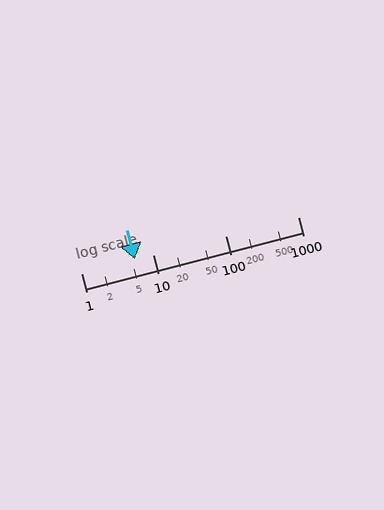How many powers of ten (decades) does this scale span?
The scale spans 3 decades, from 1 to 1000.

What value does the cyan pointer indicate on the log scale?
The pointer indicates approximately 5.6.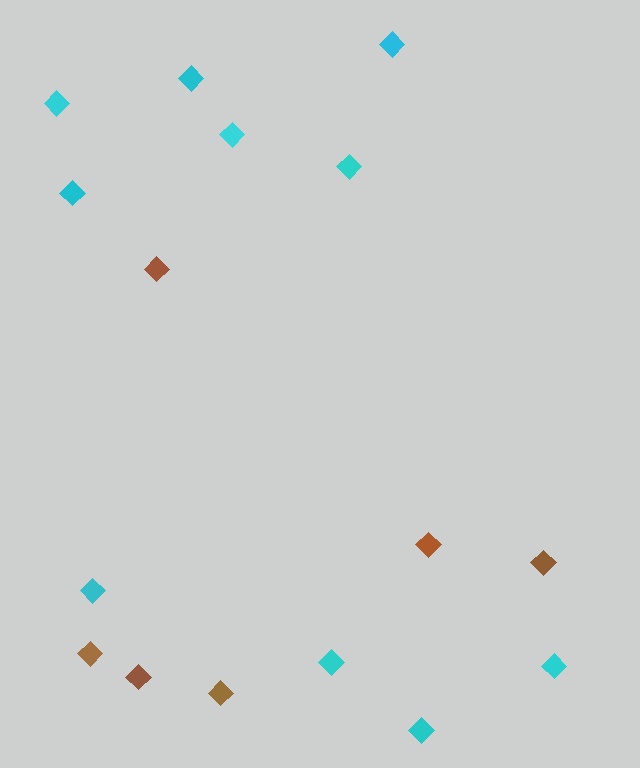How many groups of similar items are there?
There are 2 groups: one group of cyan diamonds (10) and one group of brown diamonds (6).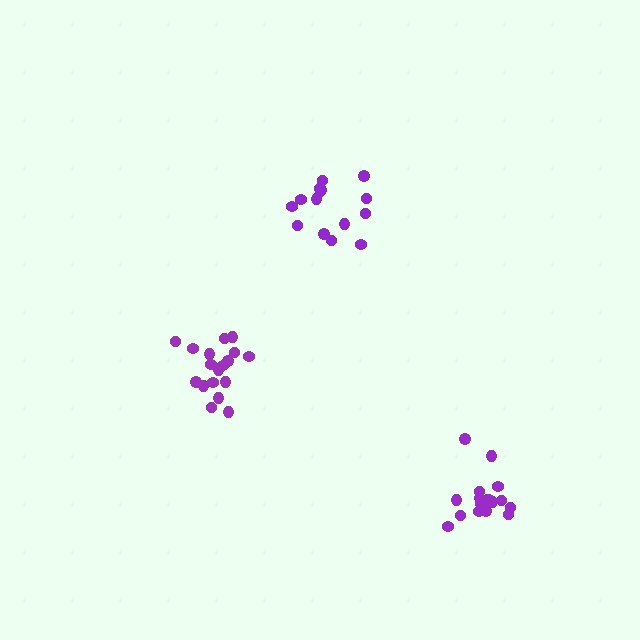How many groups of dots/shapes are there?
There are 3 groups.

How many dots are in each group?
Group 1: 18 dots, Group 2: 15 dots, Group 3: 18 dots (51 total).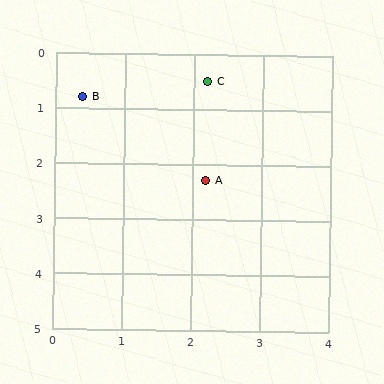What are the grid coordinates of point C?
Point C is at approximately (2.2, 0.5).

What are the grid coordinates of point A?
Point A is at approximately (2.2, 2.3).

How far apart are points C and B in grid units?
Points C and B are about 1.8 grid units apart.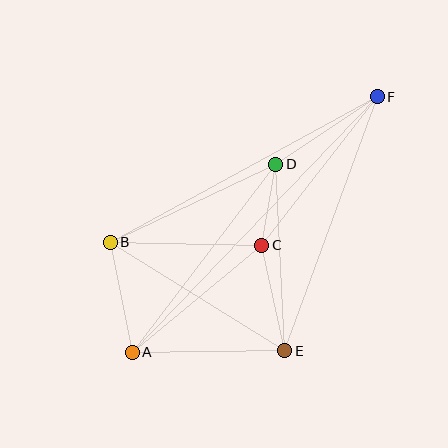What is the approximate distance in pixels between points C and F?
The distance between C and F is approximately 189 pixels.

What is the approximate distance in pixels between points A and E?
The distance between A and E is approximately 153 pixels.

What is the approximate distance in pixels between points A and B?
The distance between A and B is approximately 112 pixels.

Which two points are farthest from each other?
Points A and F are farthest from each other.